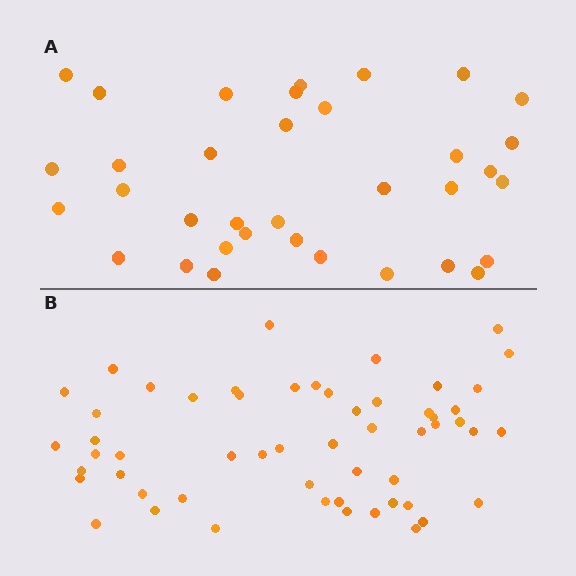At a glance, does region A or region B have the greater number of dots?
Region B (the bottom region) has more dots.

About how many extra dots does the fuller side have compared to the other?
Region B has approximately 20 more dots than region A.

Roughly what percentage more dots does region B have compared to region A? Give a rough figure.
About 55% more.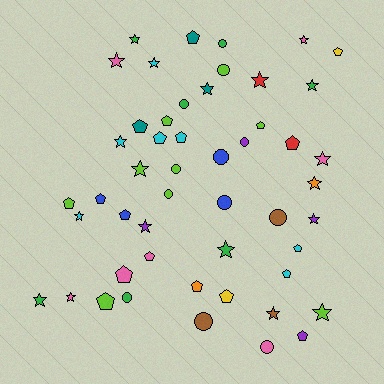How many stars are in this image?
There are 19 stars.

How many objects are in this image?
There are 50 objects.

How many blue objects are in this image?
There are 4 blue objects.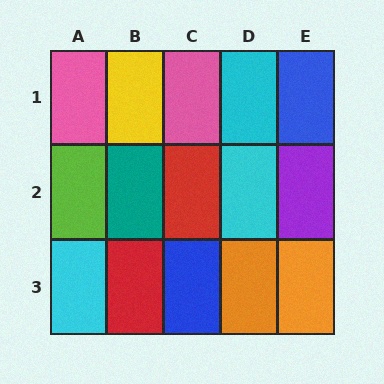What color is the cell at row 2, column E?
Purple.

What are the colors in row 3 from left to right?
Cyan, red, blue, orange, orange.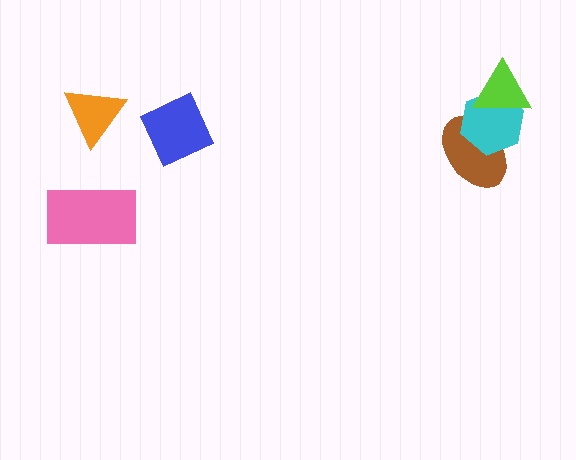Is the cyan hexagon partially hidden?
Yes, it is partially covered by another shape.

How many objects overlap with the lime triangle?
1 object overlaps with the lime triangle.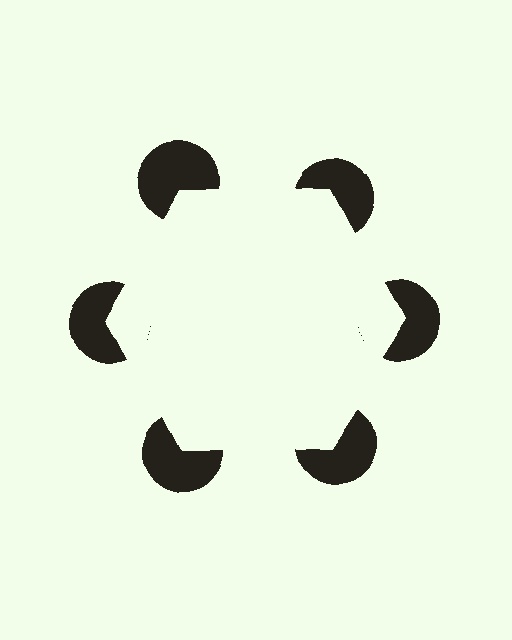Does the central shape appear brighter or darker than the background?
It typically appears slightly brighter than the background, even though no actual brightness change is drawn.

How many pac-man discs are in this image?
There are 6 — one at each vertex of the illusory hexagon.